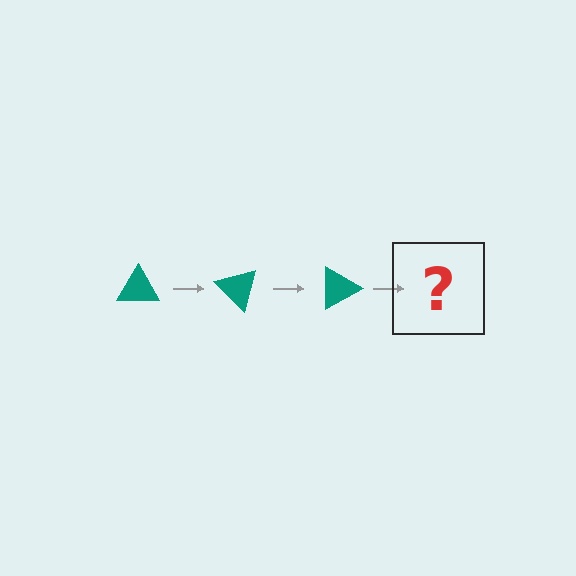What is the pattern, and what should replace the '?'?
The pattern is that the triangle rotates 45 degrees each step. The '?' should be a teal triangle rotated 135 degrees.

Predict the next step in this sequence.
The next step is a teal triangle rotated 135 degrees.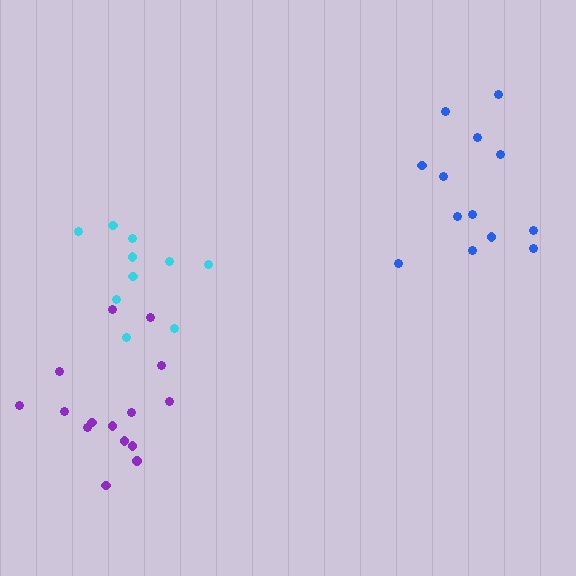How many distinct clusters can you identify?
There are 3 distinct clusters.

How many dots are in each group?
Group 1: 10 dots, Group 2: 13 dots, Group 3: 15 dots (38 total).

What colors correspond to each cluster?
The clusters are colored: cyan, blue, purple.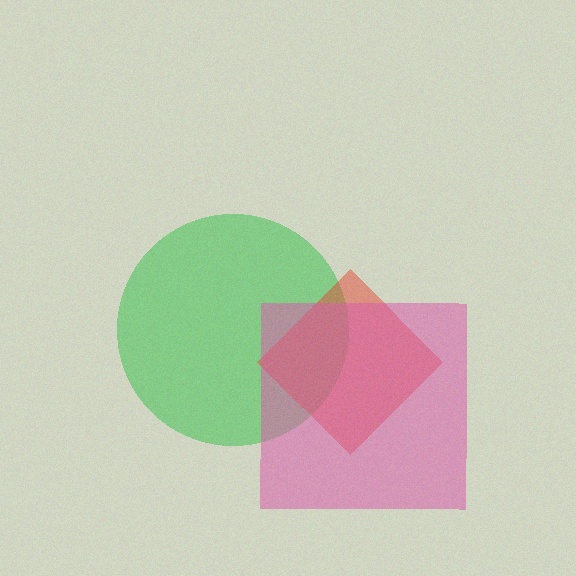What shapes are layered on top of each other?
The layered shapes are: a green circle, a red diamond, a pink square.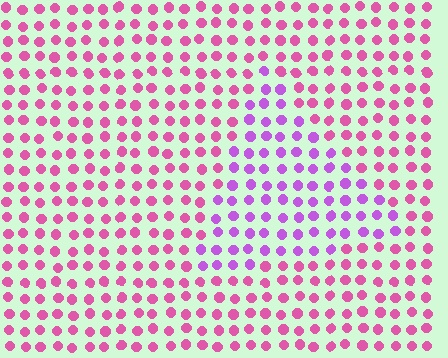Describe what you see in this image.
The image is filled with small pink elements in a uniform arrangement. A triangle-shaped region is visible where the elements are tinted to a slightly different hue, forming a subtle color boundary.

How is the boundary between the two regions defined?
The boundary is defined purely by a slight shift in hue (about 37 degrees). Spacing, size, and orientation are identical on both sides.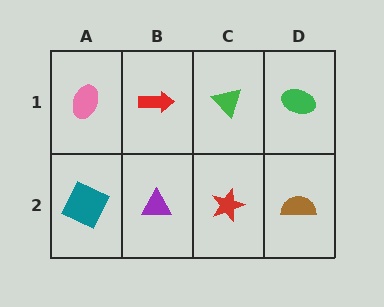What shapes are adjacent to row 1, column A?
A teal square (row 2, column A), a red arrow (row 1, column B).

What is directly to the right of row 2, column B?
A red star.